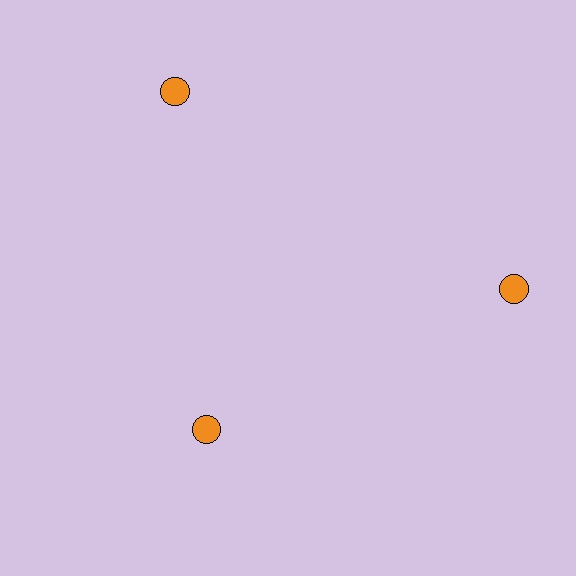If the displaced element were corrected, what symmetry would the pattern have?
It would have 3-fold rotational symmetry — the pattern would map onto itself every 120 degrees.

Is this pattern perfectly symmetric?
No. The 3 orange circles are arranged in a ring, but one element near the 7 o'clock position is pulled inward toward the center, breaking the 3-fold rotational symmetry.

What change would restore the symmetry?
The symmetry would be restored by moving it outward, back onto the ring so that all 3 circles sit at equal angles and equal distance from the center.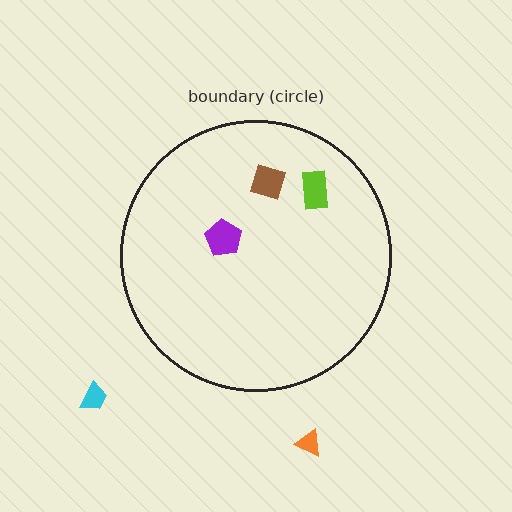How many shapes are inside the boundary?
3 inside, 2 outside.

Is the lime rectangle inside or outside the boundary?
Inside.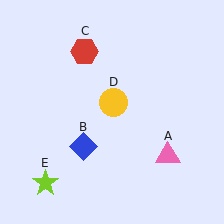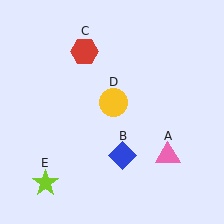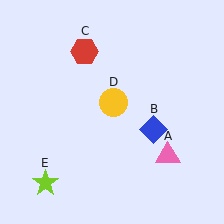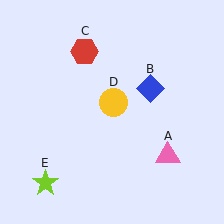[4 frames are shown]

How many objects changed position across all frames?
1 object changed position: blue diamond (object B).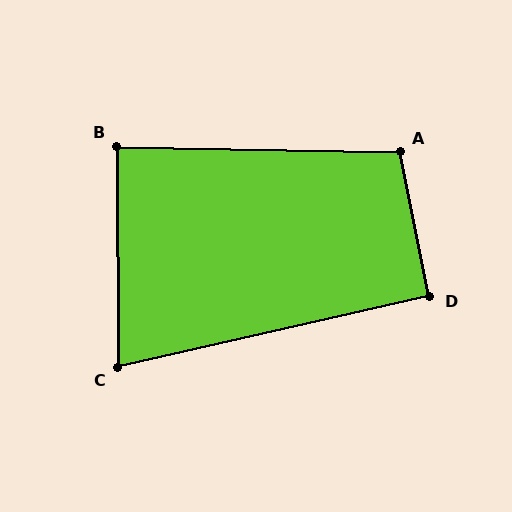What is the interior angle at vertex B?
Approximately 89 degrees (approximately right).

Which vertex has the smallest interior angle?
C, at approximately 78 degrees.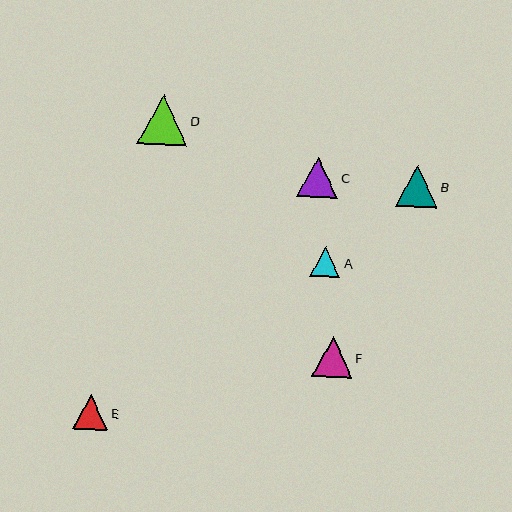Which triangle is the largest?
Triangle D is the largest with a size of approximately 50 pixels.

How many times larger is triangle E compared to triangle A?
Triangle E is approximately 1.2 times the size of triangle A.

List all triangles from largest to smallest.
From largest to smallest: D, B, C, F, E, A.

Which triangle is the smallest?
Triangle A is the smallest with a size of approximately 30 pixels.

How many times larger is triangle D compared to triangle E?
Triangle D is approximately 1.4 times the size of triangle E.